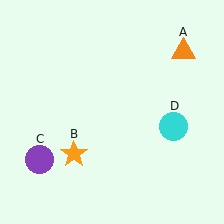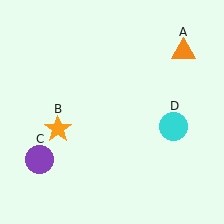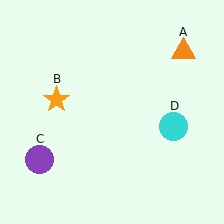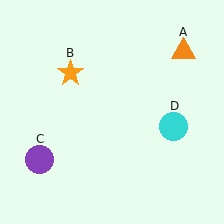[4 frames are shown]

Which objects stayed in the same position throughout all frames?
Orange triangle (object A) and purple circle (object C) and cyan circle (object D) remained stationary.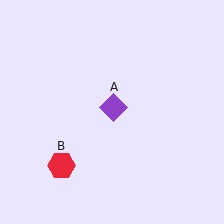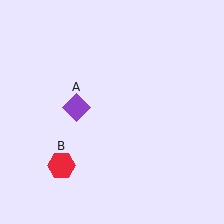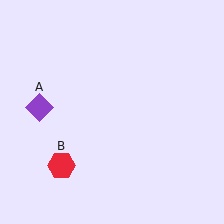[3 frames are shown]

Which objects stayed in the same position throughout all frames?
Red hexagon (object B) remained stationary.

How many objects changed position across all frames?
1 object changed position: purple diamond (object A).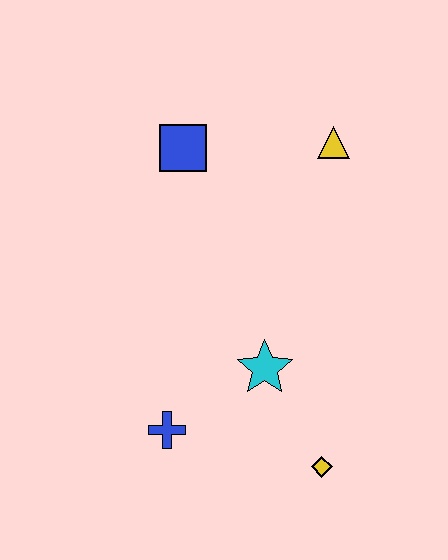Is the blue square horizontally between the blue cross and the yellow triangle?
Yes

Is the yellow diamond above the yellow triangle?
No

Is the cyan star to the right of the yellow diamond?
No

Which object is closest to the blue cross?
The cyan star is closest to the blue cross.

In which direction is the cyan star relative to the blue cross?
The cyan star is to the right of the blue cross.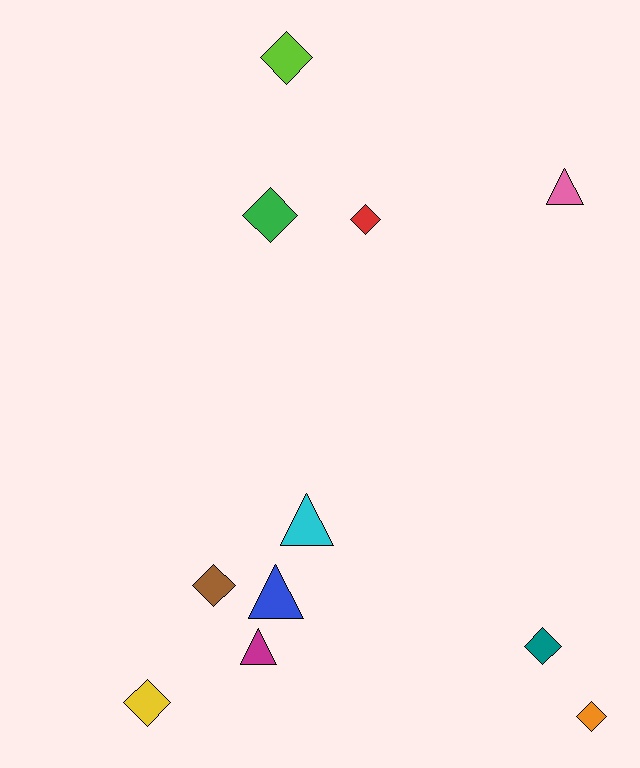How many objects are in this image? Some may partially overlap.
There are 11 objects.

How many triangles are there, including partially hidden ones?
There are 4 triangles.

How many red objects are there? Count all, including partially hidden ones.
There is 1 red object.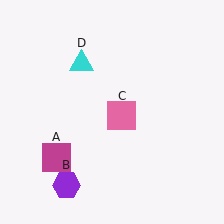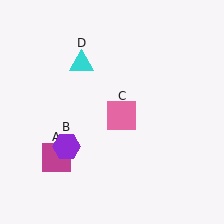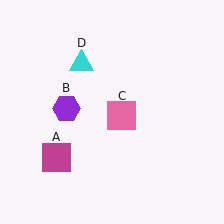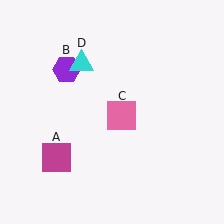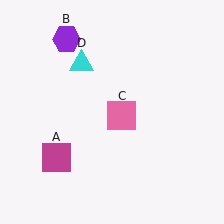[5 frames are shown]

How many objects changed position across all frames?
1 object changed position: purple hexagon (object B).